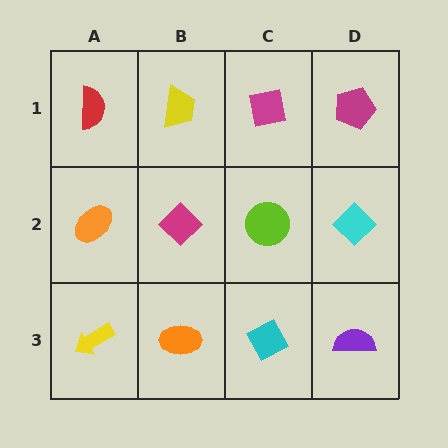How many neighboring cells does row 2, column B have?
4.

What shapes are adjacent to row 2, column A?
A red semicircle (row 1, column A), a yellow arrow (row 3, column A), a magenta diamond (row 2, column B).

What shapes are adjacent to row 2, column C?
A magenta square (row 1, column C), a cyan diamond (row 3, column C), a magenta diamond (row 2, column B), a cyan diamond (row 2, column D).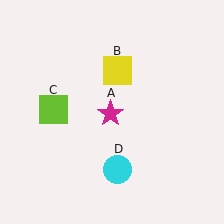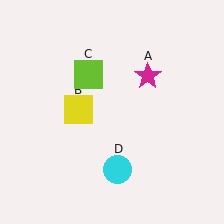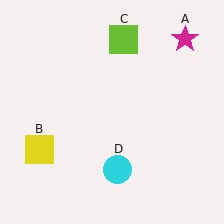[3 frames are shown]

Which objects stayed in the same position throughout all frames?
Cyan circle (object D) remained stationary.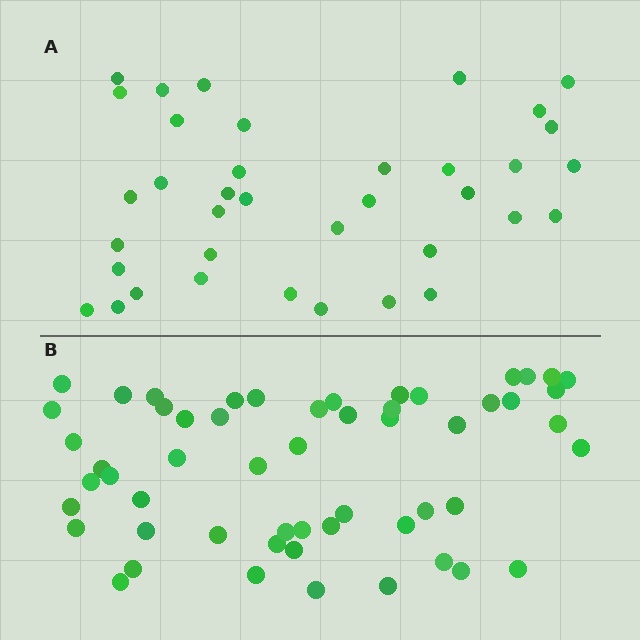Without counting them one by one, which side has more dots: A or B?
Region B (the bottom region) has more dots.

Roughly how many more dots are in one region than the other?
Region B has approximately 20 more dots than region A.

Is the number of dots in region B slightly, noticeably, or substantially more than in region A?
Region B has substantially more. The ratio is roughly 1.5 to 1.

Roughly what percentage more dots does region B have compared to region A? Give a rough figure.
About 50% more.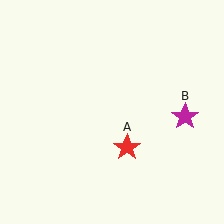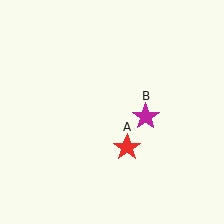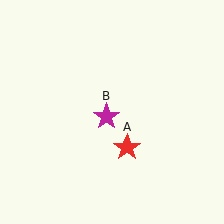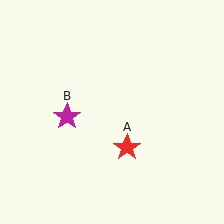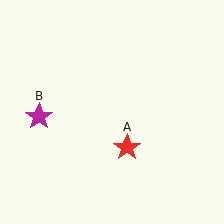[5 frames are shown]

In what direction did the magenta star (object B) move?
The magenta star (object B) moved left.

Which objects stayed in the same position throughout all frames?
Red star (object A) remained stationary.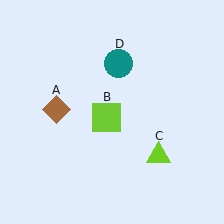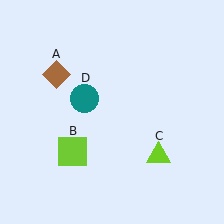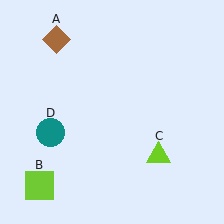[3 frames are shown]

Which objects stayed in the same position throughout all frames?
Lime triangle (object C) remained stationary.